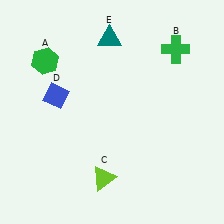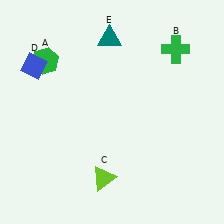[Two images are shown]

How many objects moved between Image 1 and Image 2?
1 object moved between the two images.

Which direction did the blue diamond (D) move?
The blue diamond (D) moved up.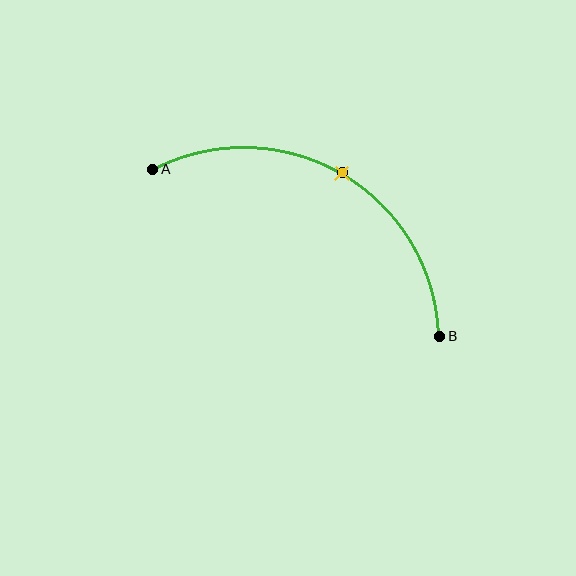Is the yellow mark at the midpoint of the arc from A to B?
Yes. The yellow mark lies on the arc at equal arc-length from both A and B — it is the arc midpoint.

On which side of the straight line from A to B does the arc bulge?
The arc bulges above the straight line connecting A and B.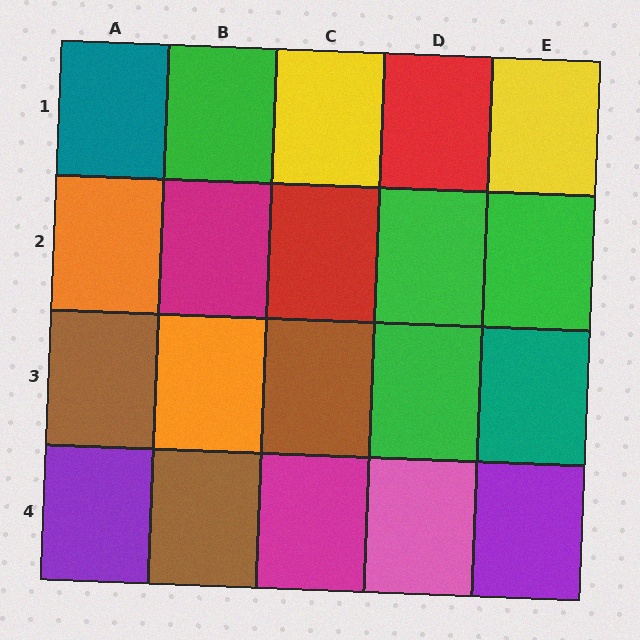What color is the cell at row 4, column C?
Magenta.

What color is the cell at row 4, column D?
Pink.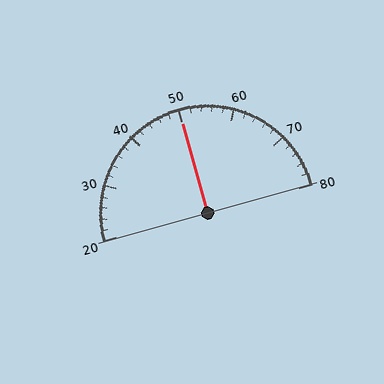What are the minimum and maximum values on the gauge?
The gauge ranges from 20 to 80.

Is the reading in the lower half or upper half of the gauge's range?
The reading is in the upper half of the range (20 to 80).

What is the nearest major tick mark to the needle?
The nearest major tick mark is 50.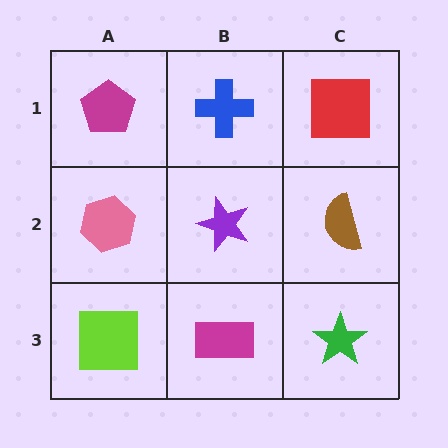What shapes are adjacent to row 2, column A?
A magenta pentagon (row 1, column A), a lime square (row 3, column A), a purple star (row 2, column B).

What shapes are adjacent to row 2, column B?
A blue cross (row 1, column B), a magenta rectangle (row 3, column B), a pink hexagon (row 2, column A), a brown semicircle (row 2, column C).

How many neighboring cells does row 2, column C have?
3.